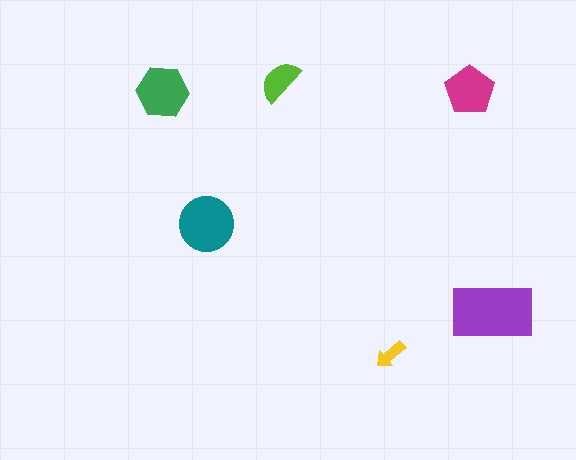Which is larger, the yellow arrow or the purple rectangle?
The purple rectangle.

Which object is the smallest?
The yellow arrow.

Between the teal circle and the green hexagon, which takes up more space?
The teal circle.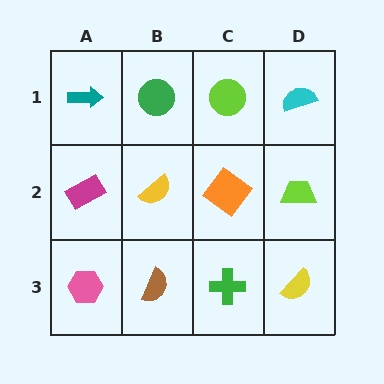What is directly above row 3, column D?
A lime trapezoid.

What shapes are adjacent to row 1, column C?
An orange diamond (row 2, column C), a green circle (row 1, column B), a cyan semicircle (row 1, column D).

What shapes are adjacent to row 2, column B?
A green circle (row 1, column B), a brown semicircle (row 3, column B), a magenta rectangle (row 2, column A), an orange diamond (row 2, column C).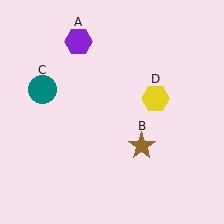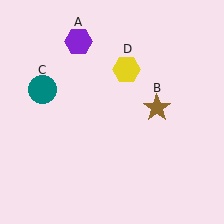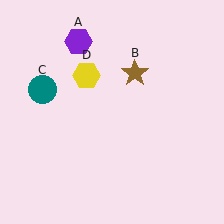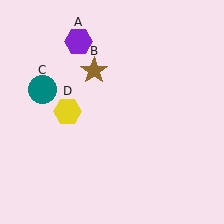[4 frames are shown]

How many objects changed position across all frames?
2 objects changed position: brown star (object B), yellow hexagon (object D).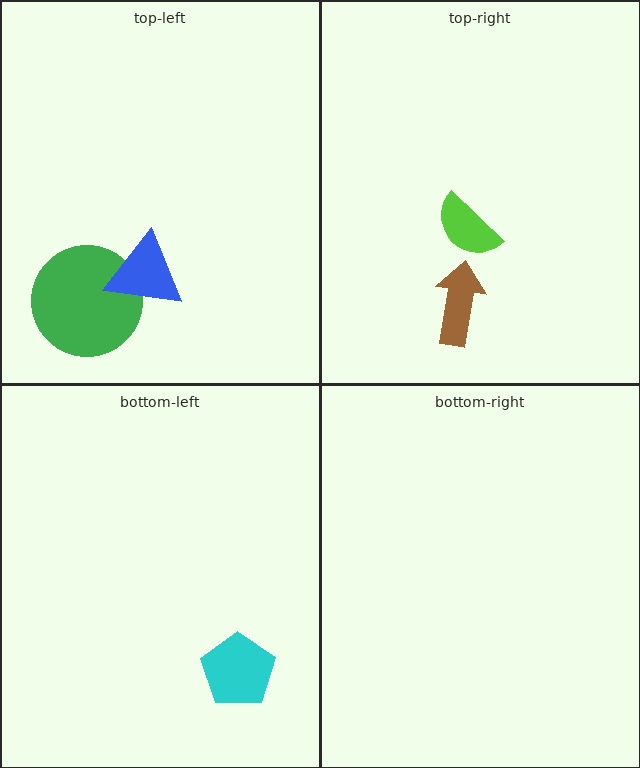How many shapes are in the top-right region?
2.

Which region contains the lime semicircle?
The top-right region.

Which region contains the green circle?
The top-left region.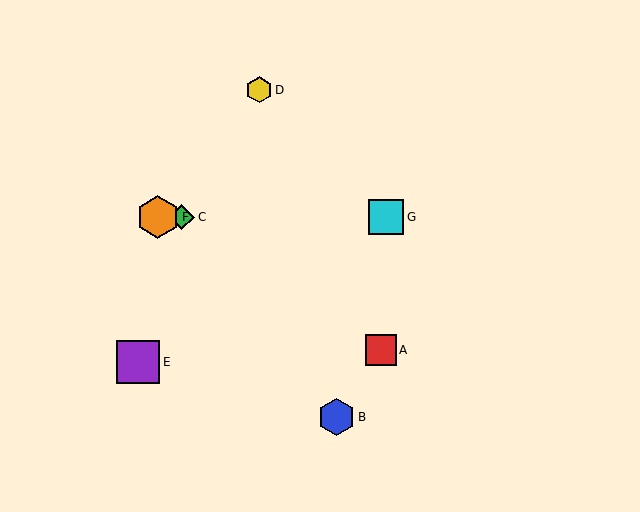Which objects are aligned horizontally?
Objects C, F, G are aligned horizontally.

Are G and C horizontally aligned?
Yes, both are at y≈217.